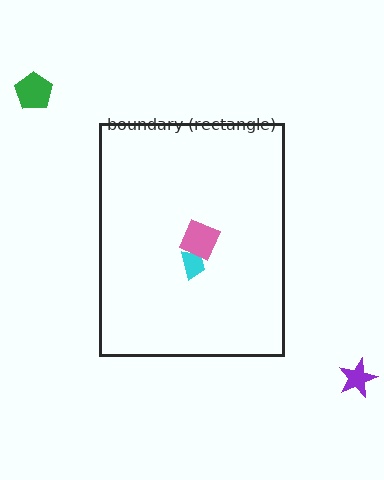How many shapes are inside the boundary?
2 inside, 2 outside.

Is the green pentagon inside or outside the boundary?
Outside.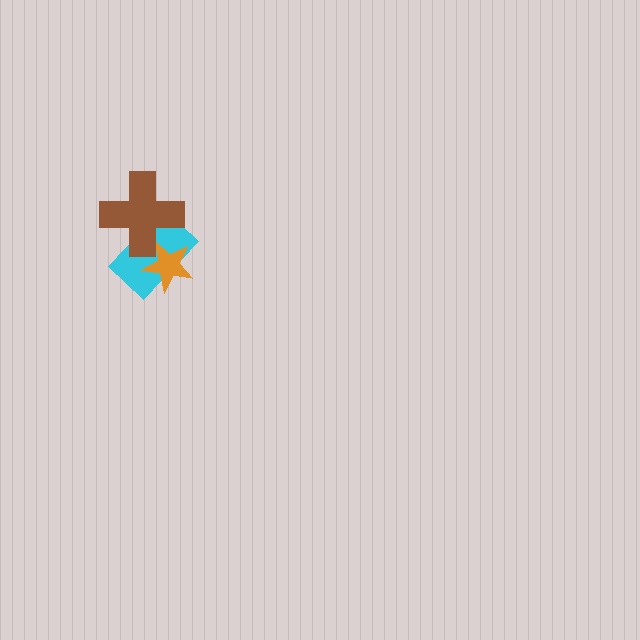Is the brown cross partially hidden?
No, no other shape covers it.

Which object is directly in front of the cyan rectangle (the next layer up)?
The orange star is directly in front of the cyan rectangle.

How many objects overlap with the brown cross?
2 objects overlap with the brown cross.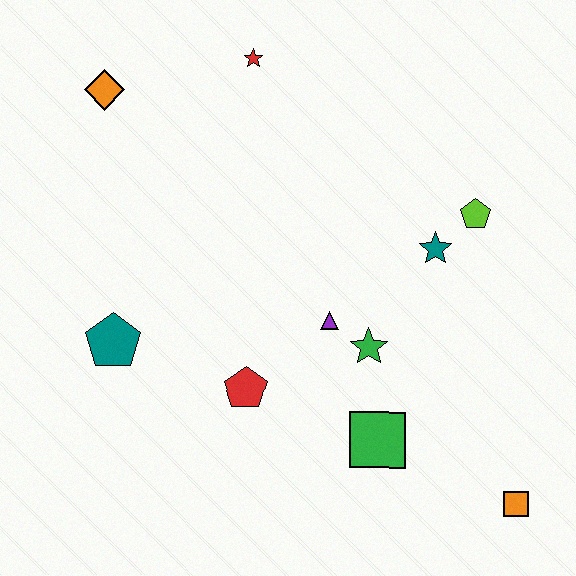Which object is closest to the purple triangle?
The green star is closest to the purple triangle.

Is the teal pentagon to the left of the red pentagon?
Yes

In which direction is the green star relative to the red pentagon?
The green star is to the right of the red pentagon.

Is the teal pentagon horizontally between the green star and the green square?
No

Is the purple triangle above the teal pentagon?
Yes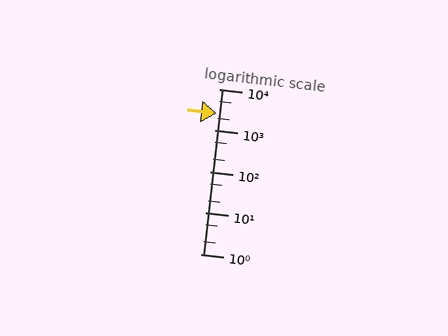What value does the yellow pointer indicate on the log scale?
The pointer indicates approximately 2600.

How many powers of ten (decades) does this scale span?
The scale spans 4 decades, from 1 to 10000.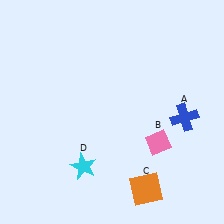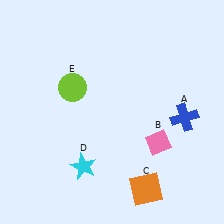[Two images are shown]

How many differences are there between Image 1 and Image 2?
There is 1 difference between the two images.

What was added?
A lime circle (E) was added in Image 2.